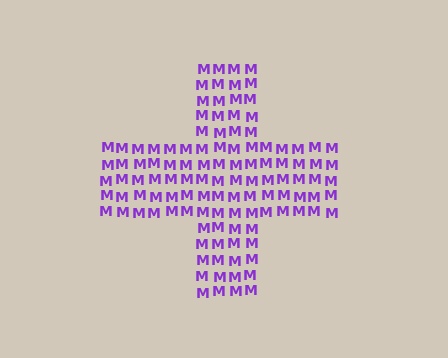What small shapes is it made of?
It is made of small letter M's.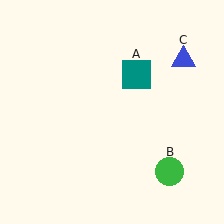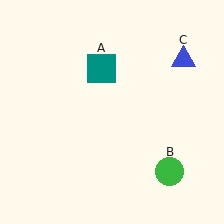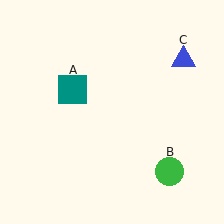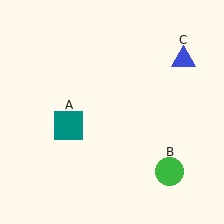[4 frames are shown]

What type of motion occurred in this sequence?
The teal square (object A) rotated counterclockwise around the center of the scene.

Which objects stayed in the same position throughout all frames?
Green circle (object B) and blue triangle (object C) remained stationary.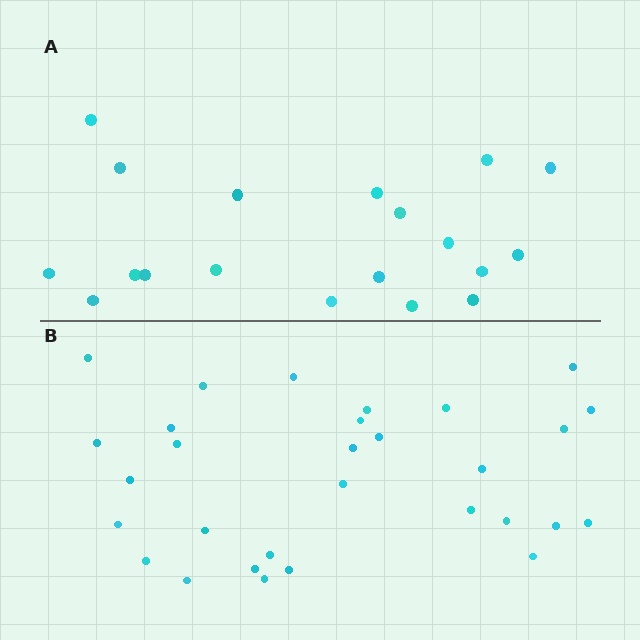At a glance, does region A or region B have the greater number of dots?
Region B (the bottom region) has more dots.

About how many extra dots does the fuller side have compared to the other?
Region B has roughly 12 or so more dots than region A.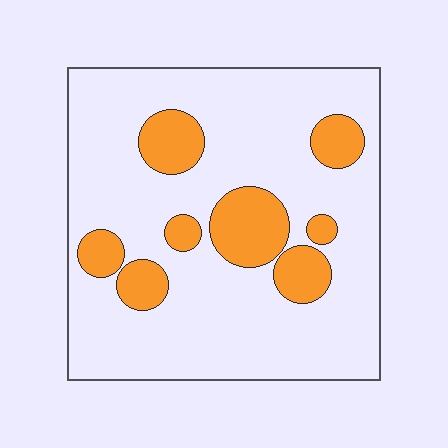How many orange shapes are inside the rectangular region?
8.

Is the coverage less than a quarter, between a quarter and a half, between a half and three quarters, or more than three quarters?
Less than a quarter.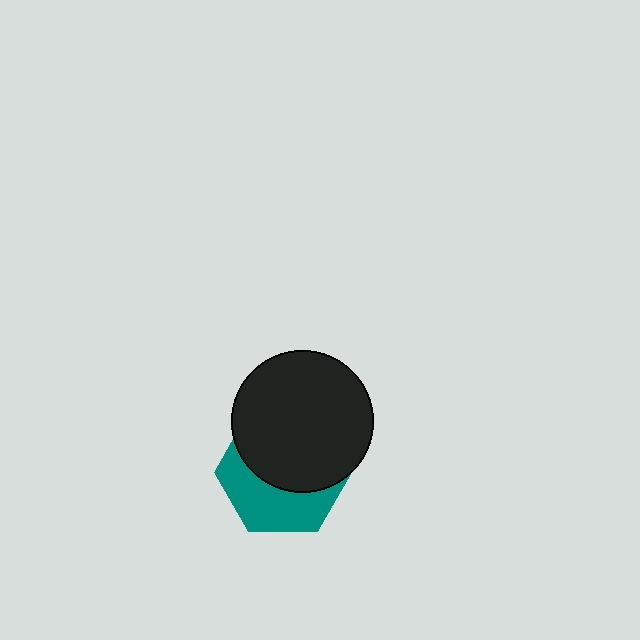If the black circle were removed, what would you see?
You would see the complete teal hexagon.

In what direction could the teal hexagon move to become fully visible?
The teal hexagon could move down. That would shift it out from behind the black circle entirely.